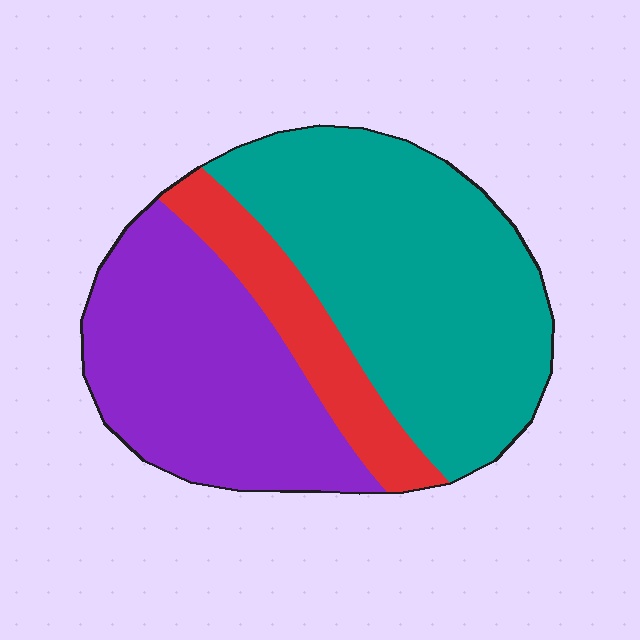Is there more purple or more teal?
Teal.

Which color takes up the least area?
Red, at roughly 15%.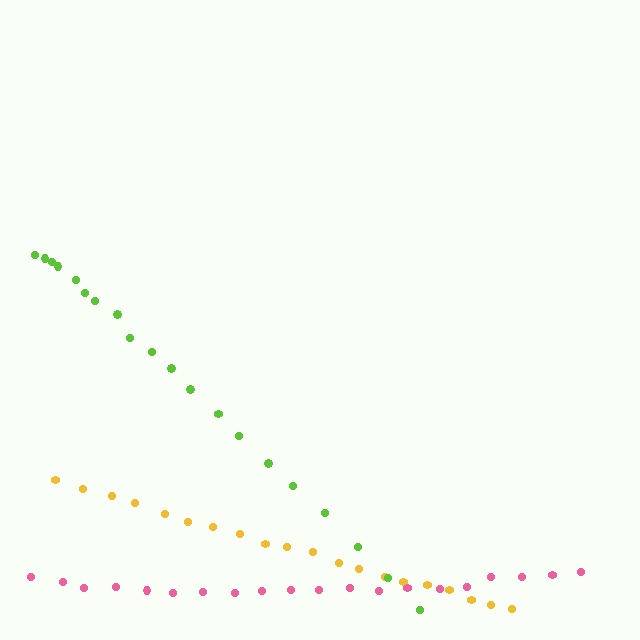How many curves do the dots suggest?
There are 3 distinct paths.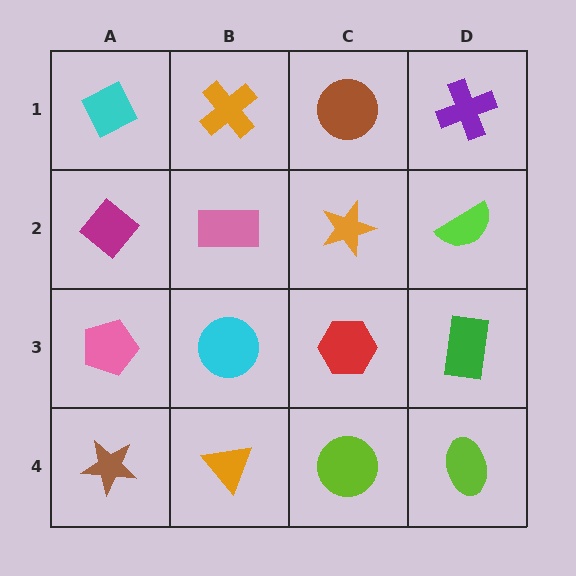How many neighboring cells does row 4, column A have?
2.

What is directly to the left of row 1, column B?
A cyan diamond.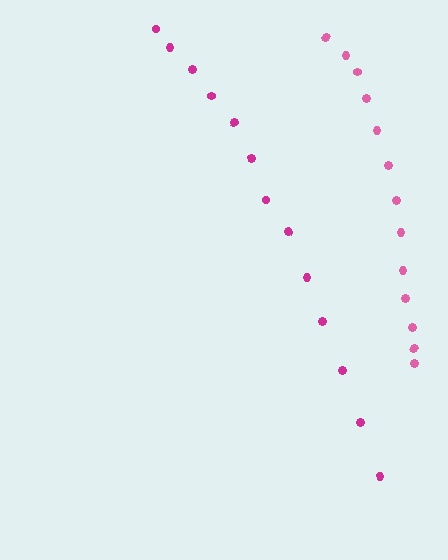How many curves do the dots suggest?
There are 2 distinct paths.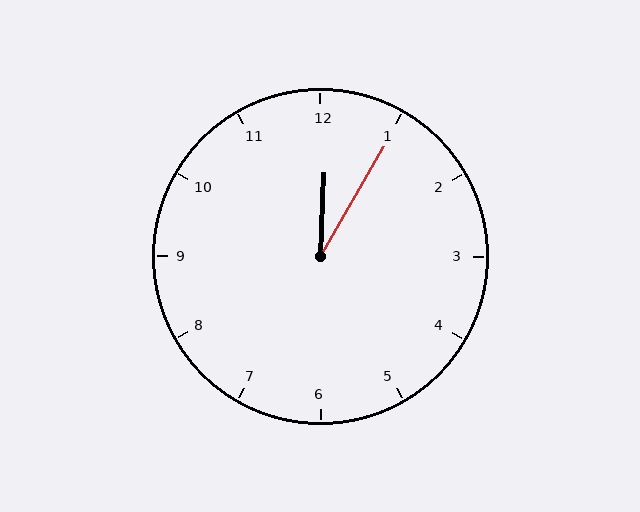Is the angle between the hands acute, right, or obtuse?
It is acute.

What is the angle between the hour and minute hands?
Approximately 28 degrees.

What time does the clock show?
12:05.